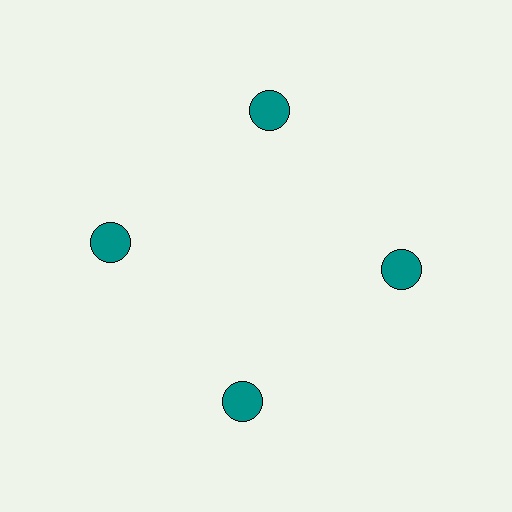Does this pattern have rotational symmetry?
Yes, this pattern has 4-fold rotational symmetry. It looks the same after rotating 90 degrees around the center.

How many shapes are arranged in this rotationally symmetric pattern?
There are 4 shapes, arranged in 4 groups of 1.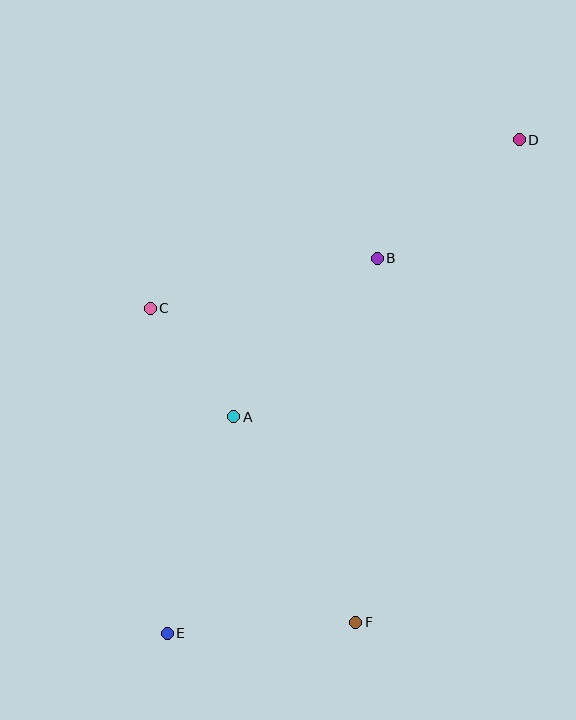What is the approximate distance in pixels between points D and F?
The distance between D and F is approximately 510 pixels.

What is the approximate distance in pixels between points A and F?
The distance between A and F is approximately 239 pixels.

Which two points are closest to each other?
Points A and C are closest to each other.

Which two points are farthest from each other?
Points D and E are farthest from each other.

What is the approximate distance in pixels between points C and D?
The distance between C and D is approximately 406 pixels.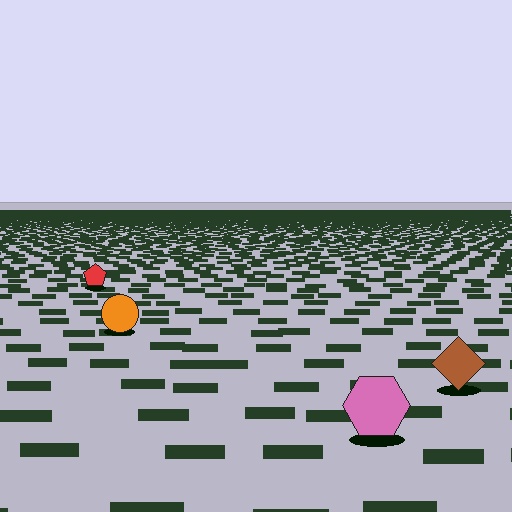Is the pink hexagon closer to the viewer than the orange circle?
Yes. The pink hexagon is closer — you can tell from the texture gradient: the ground texture is coarser near it.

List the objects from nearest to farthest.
From nearest to farthest: the pink hexagon, the brown diamond, the orange circle, the red pentagon.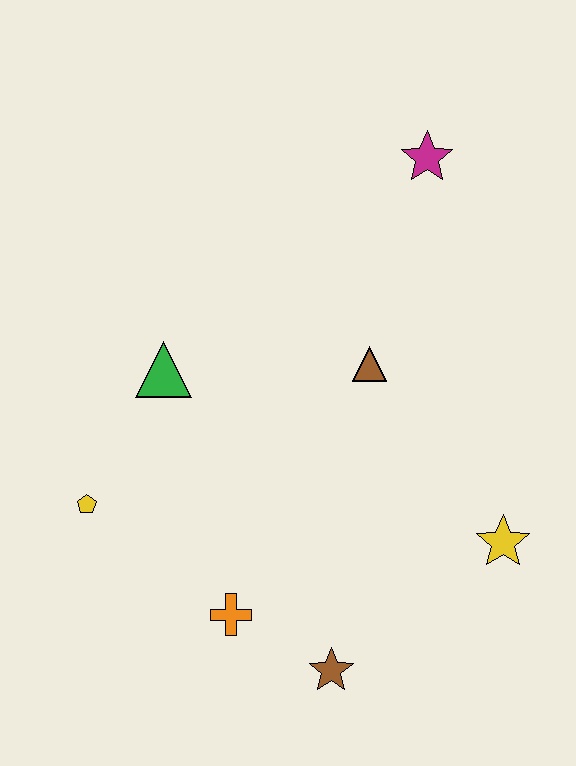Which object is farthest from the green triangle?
The yellow star is farthest from the green triangle.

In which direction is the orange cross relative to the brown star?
The orange cross is to the left of the brown star.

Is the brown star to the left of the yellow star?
Yes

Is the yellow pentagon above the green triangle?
No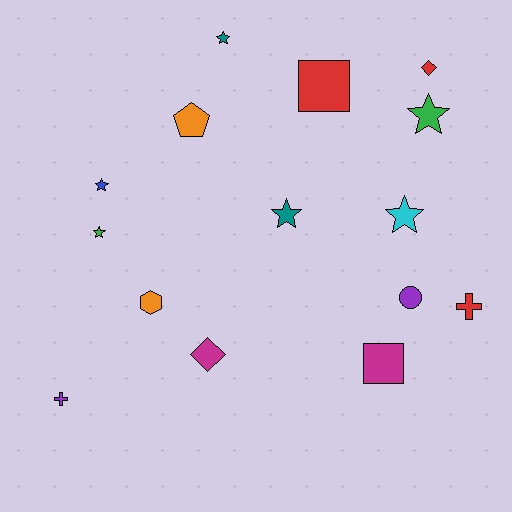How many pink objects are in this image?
There are no pink objects.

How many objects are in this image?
There are 15 objects.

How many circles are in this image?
There is 1 circle.